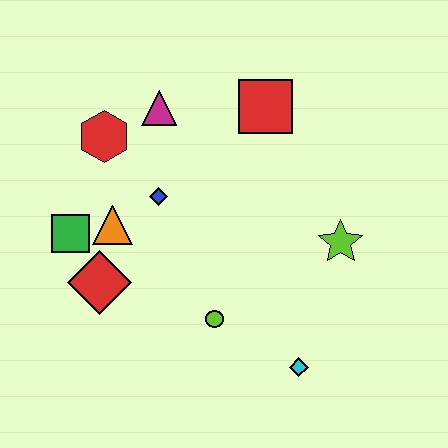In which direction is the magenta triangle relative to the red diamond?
The magenta triangle is above the red diamond.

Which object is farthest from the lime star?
The green square is farthest from the lime star.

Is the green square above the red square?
No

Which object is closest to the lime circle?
The cyan diamond is closest to the lime circle.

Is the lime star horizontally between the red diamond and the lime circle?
No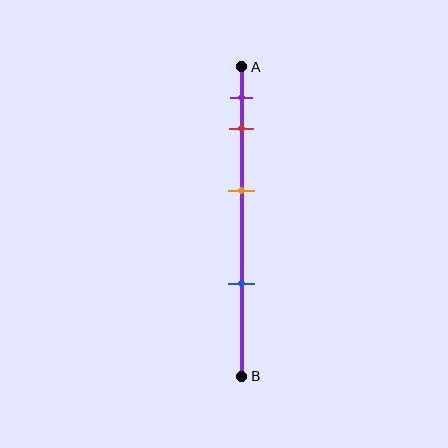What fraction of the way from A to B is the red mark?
The red mark is approximately 20% (0.2) of the way from A to B.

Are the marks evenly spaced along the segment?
No, the marks are not evenly spaced.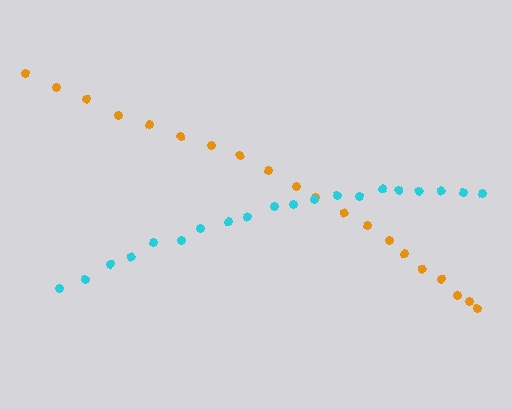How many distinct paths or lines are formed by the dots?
There are 2 distinct paths.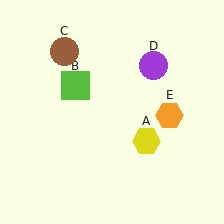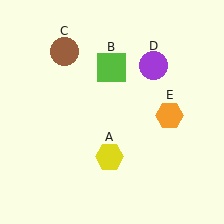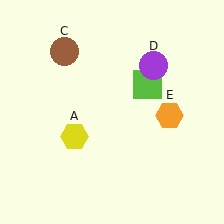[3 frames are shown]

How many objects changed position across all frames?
2 objects changed position: yellow hexagon (object A), lime square (object B).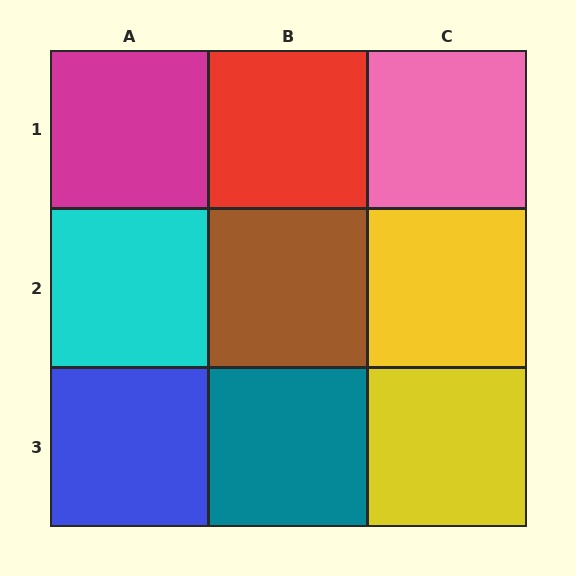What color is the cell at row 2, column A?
Cyan.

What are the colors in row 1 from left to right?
Magenta, red, pink.